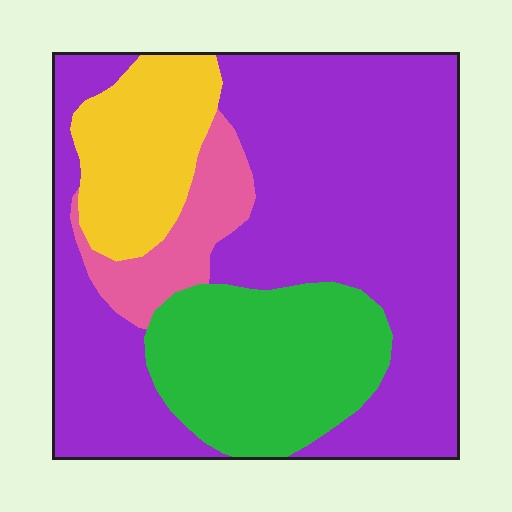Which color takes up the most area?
Purple, at roughly 60%.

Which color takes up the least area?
Pink, at roughly 10%.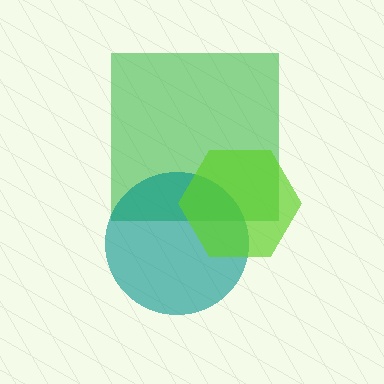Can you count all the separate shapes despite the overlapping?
Yes, there are 3 separate shapes.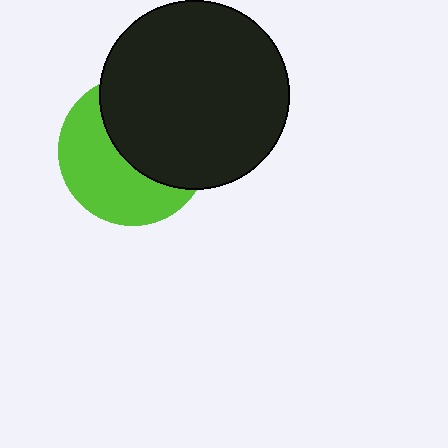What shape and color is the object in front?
The object in front is a black circle.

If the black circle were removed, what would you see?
You would see the complete lime circle.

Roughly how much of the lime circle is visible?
About half of it is visible (roughly 49%).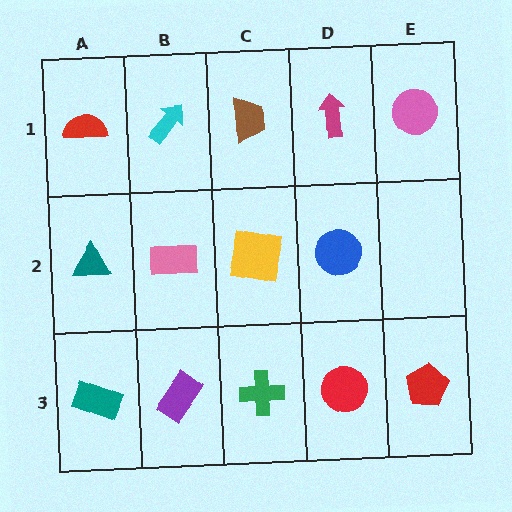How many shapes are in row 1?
5 shapes.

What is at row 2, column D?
A blue circle.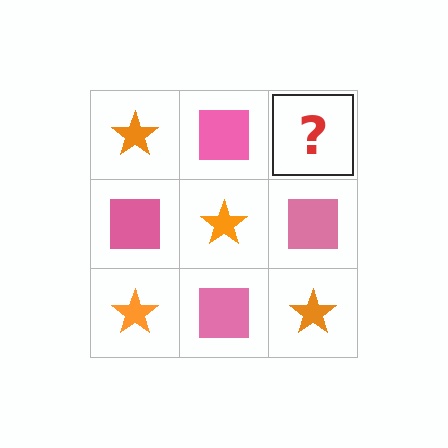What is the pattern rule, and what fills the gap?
The rule is that it alternates orange star and pink square in a checkerboard pattern. The gap should be filled with an orange star.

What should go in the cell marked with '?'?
The missing cell should contain an orange star.